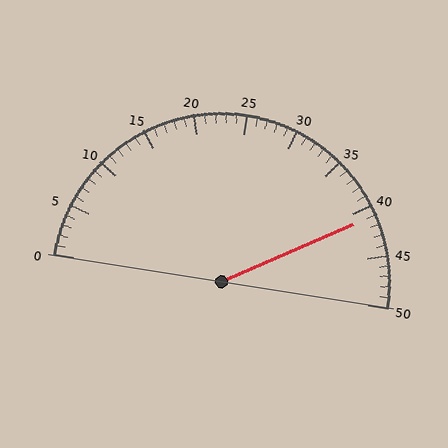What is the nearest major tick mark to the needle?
The nearest major tick mark is 40.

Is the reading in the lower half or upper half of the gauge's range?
The reading is in the upper half of the range (0 to 50).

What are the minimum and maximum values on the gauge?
The gauge ranges from 0 to 50.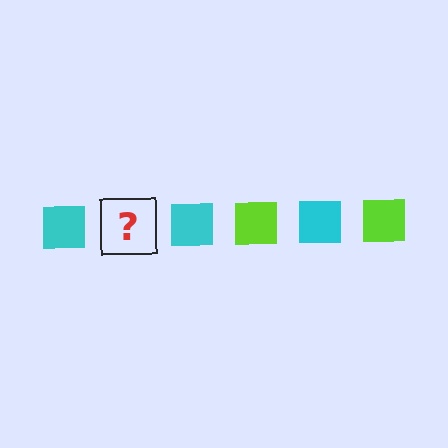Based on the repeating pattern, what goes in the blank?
The blank should be a lime square.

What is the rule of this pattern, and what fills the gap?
The rule is that the pattern cycles through cyan, lime squares. The gap should be filled with a lime square.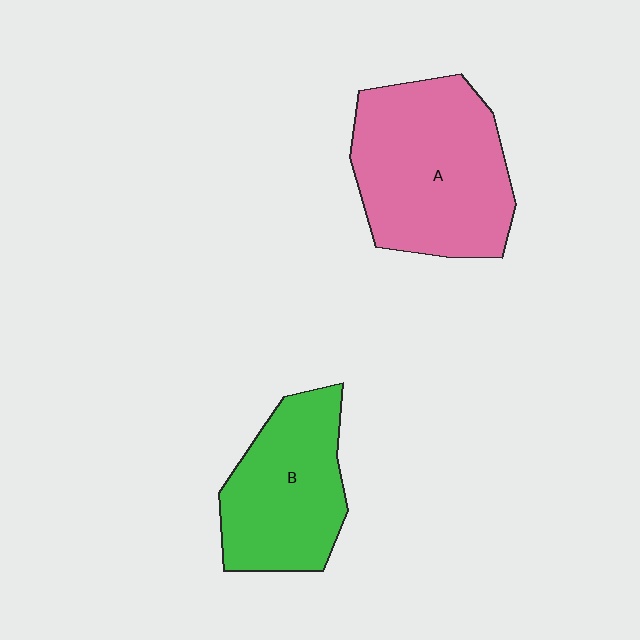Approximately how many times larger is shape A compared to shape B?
Approximately 1.3 times.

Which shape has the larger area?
Shape A (pink).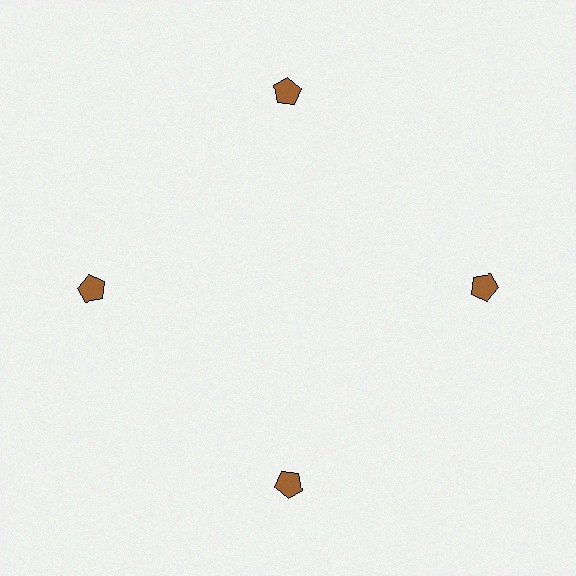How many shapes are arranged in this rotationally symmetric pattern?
There are 4 shapes, arranged in 4 groups of 1.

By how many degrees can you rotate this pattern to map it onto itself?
The pattern maps onto itself every 90 degrees of rotation.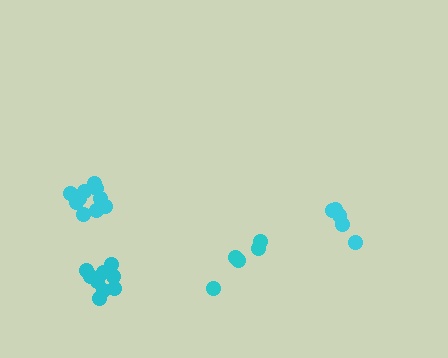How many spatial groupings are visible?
There are 4 spatial groupings.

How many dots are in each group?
Group 1: 9 dots, Group 2: 5 dots, Group 3: 5 dots, Group 4: 11 dots (30 total).